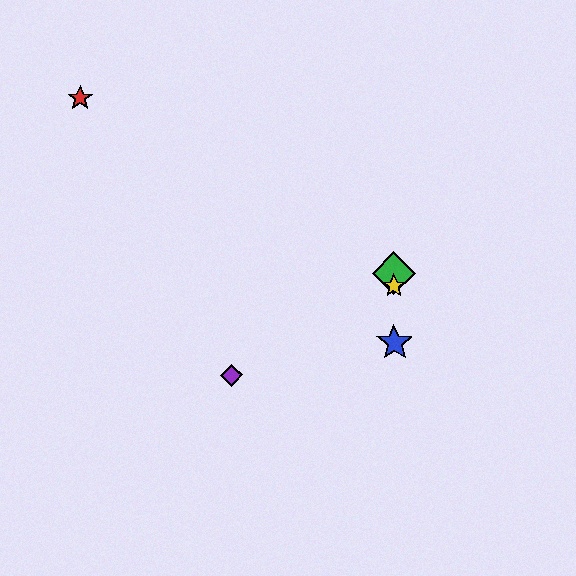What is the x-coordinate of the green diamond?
The green diamond is at x≈394.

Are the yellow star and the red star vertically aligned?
No, the yellow star is at x≈394 and the red star is at x≈80.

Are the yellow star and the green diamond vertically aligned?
Yes, both are at x≈394.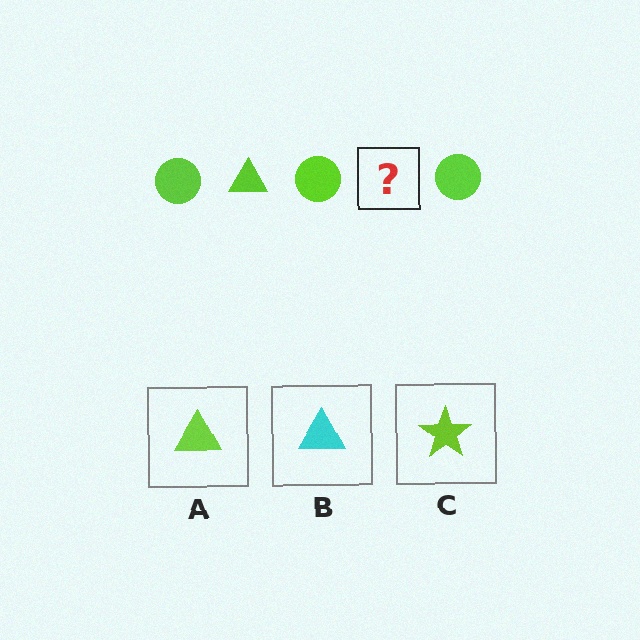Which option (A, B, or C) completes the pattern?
A.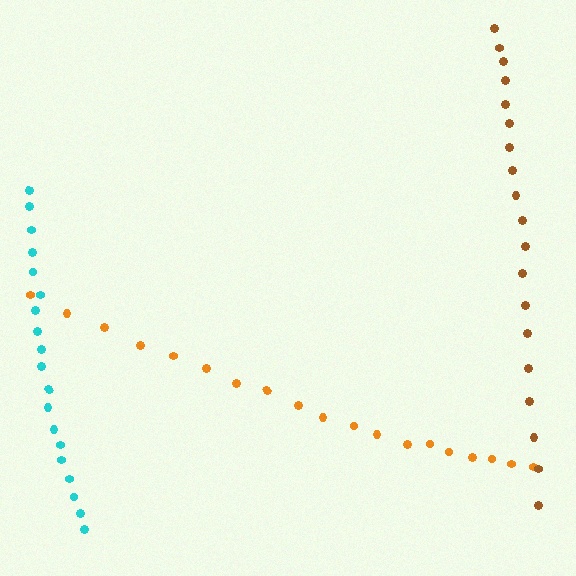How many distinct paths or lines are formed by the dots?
There are 3 distinct paths.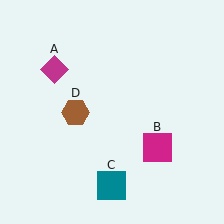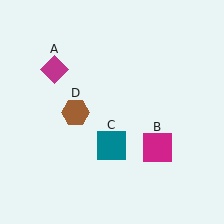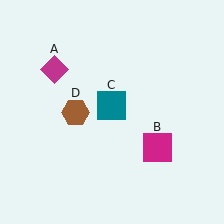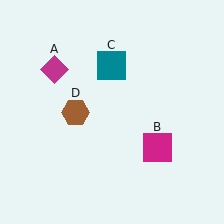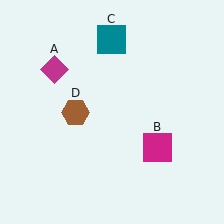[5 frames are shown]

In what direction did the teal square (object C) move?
The teal square (object C) moved up.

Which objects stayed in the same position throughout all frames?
Magenta diamond (object A) and magenta square (object B) and brown hexagon (object D) remained stationary.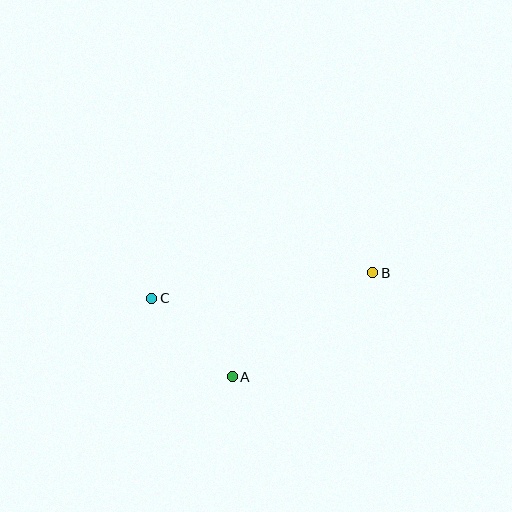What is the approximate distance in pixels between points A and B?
The distance between A and B is approximately 175 pixels.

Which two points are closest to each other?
Points A and C are closest to each other.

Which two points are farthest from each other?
Points B and C are farthest from each other.